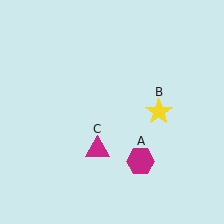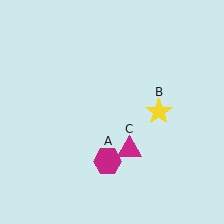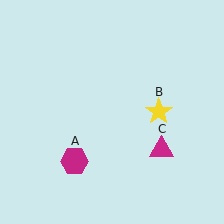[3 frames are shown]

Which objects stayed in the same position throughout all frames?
Yellow star (object B) remained stationary.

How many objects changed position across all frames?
2 objects changed position: magenta hexagon (object A), magenta triangle (object C).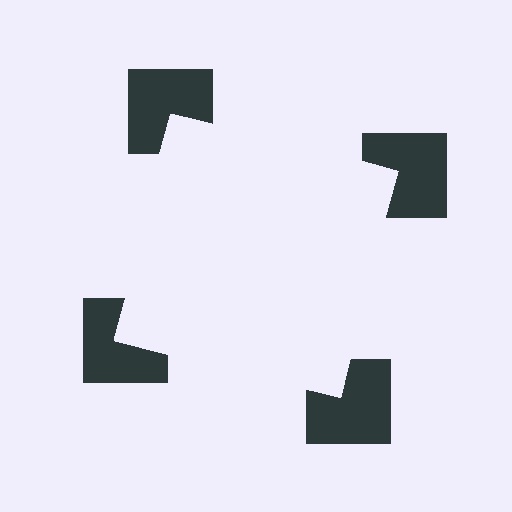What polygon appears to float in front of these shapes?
An illusory square — its edges are inferred from the aligned wedge cuts in the notched squares, not physically drawn.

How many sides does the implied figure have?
4 sides.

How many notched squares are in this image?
There are 4 — one at each vertex of the illusory square.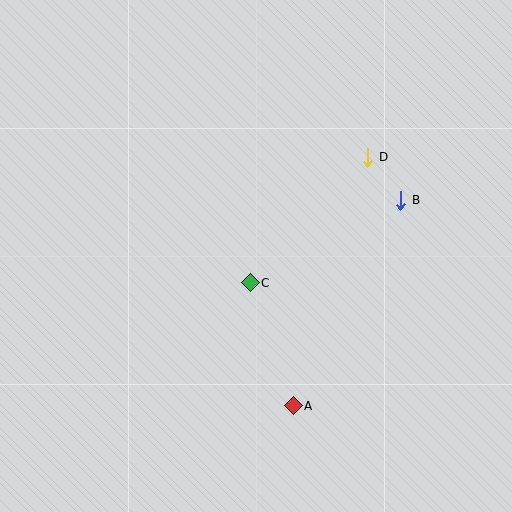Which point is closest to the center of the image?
Point C at (250, 283) is closest to the center.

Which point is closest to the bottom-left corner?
Point A is closest to the bottom-left corner.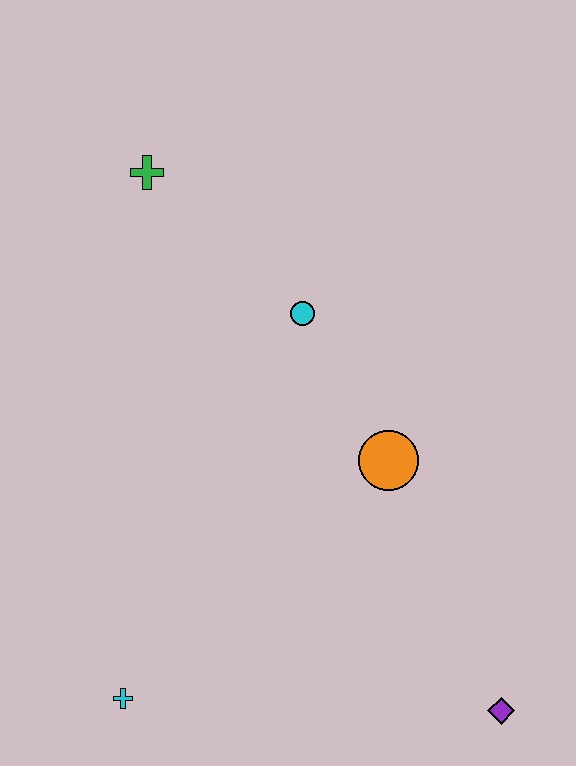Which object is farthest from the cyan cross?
The green cross is farthest from the cyan cross.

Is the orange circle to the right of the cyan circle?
Yes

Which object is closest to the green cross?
The cyan circle is closest to the green cross.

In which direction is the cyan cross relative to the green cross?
The cyan cross is below the green cross.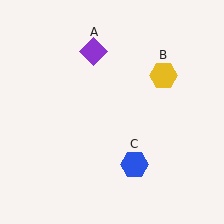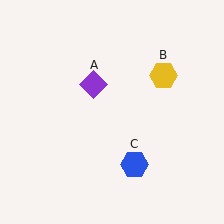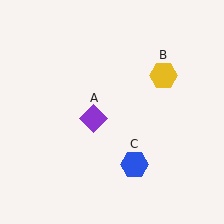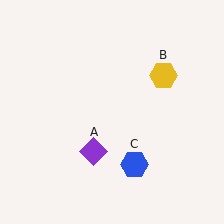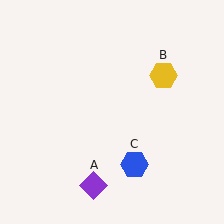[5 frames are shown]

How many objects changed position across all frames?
1 object changed position: purple diamond (object A).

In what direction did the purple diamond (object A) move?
The purple diamond (object A) moved down.